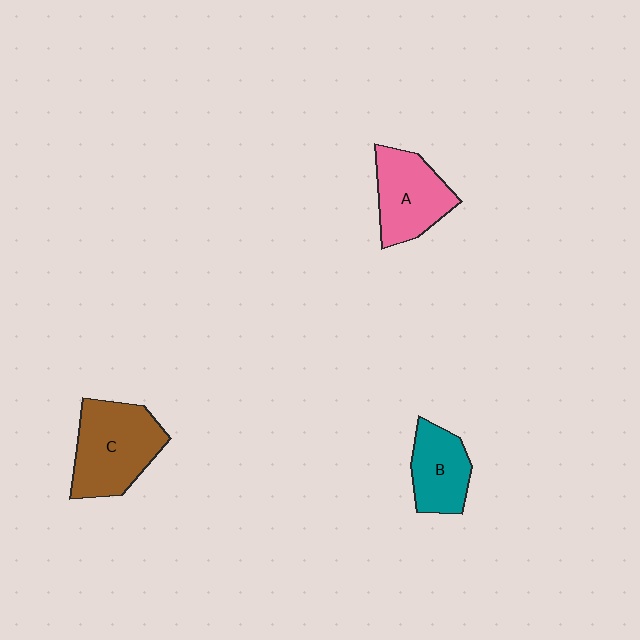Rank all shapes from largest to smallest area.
From largest to smallest: C (brown), A (pink), B (teal).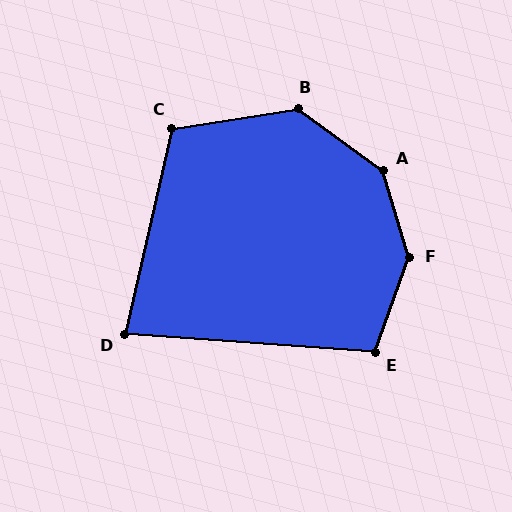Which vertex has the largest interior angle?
F, at approximately 144 degrees.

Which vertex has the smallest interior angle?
D, at approximately 81 degrees.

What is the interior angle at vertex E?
Approximately 106 degrees (obtuse).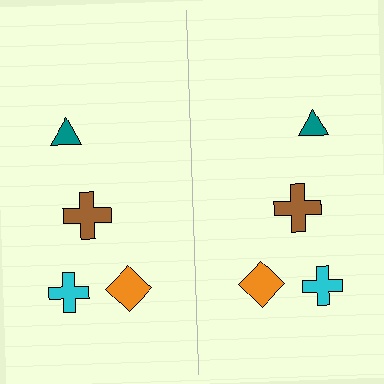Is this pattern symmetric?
Yes, this pattern has bilateral (reflection) symmetry.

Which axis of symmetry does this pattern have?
The pattern has a vertical axis of symmetry running through the center of the image.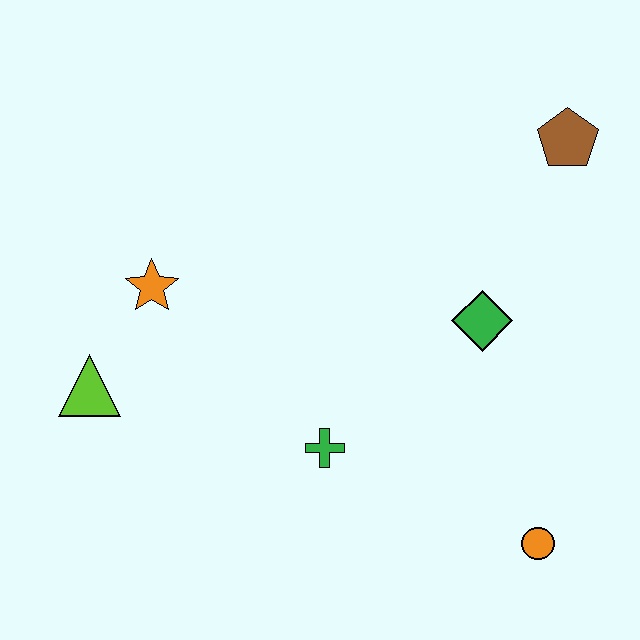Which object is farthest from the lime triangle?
The brown pentagon is farthest from the lime triangle.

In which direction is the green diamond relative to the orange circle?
The green diamond is above the orange circle.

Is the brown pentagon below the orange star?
No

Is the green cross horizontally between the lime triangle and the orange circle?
Yes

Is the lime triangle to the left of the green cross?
Yes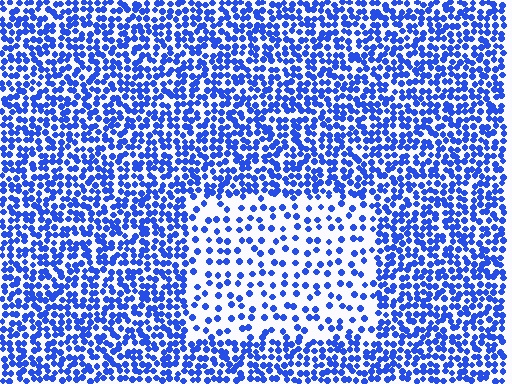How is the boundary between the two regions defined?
The boundary is defined by a change in element density (approximately 2.4x ratio). All elements are the same color, size, and shape.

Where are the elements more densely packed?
The elements are more densely packed outside the rectangle boundary.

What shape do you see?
I see a rectangle.